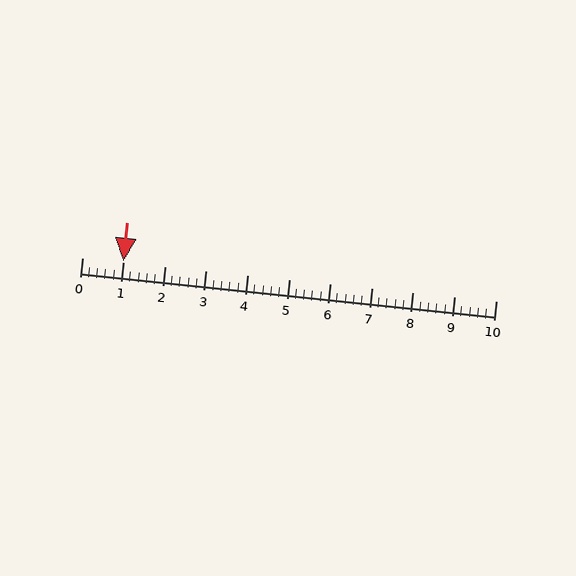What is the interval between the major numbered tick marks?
The major tick marks are spaced 1 units apart.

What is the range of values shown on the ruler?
The ruler shows values from 0 to 10.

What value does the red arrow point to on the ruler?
The red arrow points to approximately 1.0.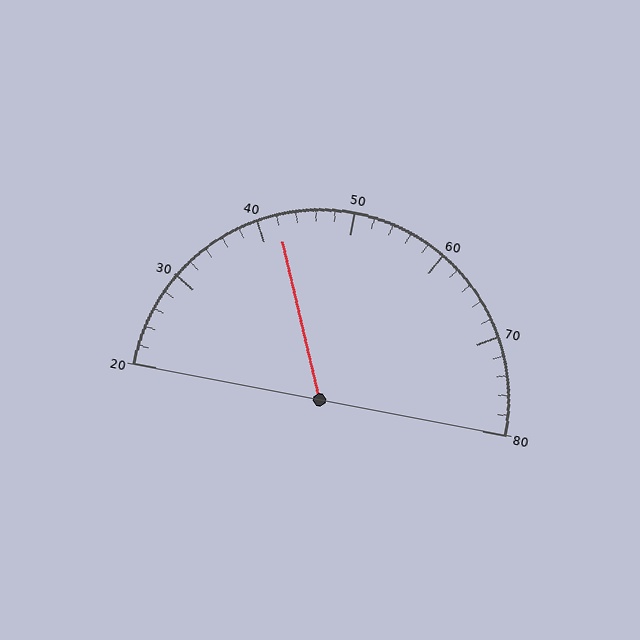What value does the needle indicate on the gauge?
The needle indicates approximately 42.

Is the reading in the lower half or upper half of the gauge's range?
The reading is in the lower half of the range (20 to 80).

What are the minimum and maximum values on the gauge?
The gauge ranges from 20 to 80.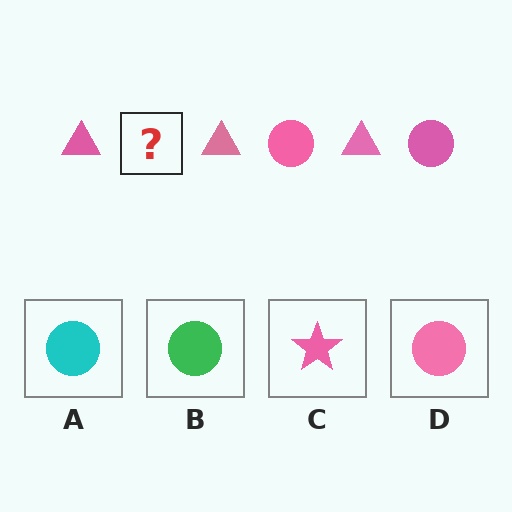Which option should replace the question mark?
Option D.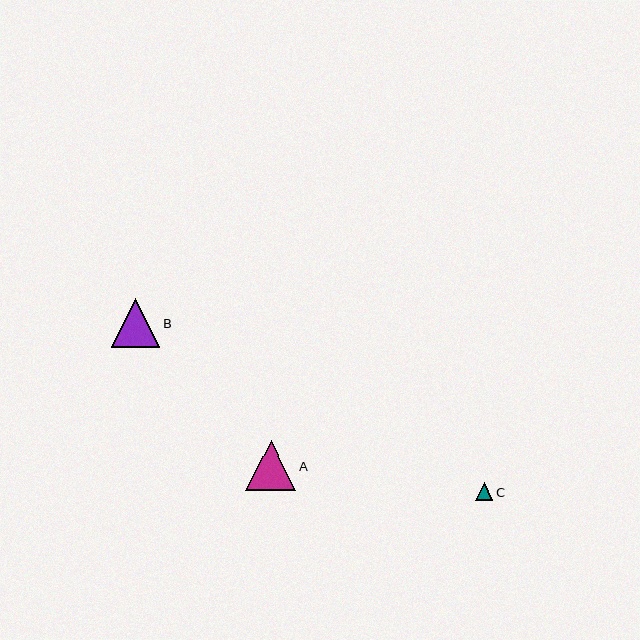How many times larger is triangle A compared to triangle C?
Triangle A is approximately 2.8 times the size of triangle C.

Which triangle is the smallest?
Triangle C is the smallest with a size of approximately 18 pixels.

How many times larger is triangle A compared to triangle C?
Triangle A is approximately 2.8 times the size of triangle C.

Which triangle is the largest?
Triangle A is the largest with a size of approximately 50 pixels.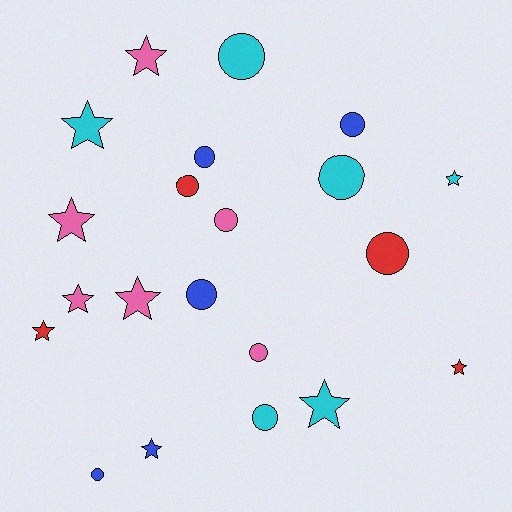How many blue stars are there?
There is 1 blue star.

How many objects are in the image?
There are 21 objects.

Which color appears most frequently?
Cyan, with 6 objects.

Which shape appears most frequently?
Circle, with 11 objects.